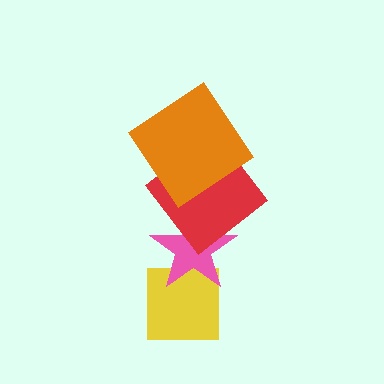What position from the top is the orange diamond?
The orange diamond is 1st from the top.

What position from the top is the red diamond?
The red diamond is 2nd from the top.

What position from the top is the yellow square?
The yellow square is 4th from the top.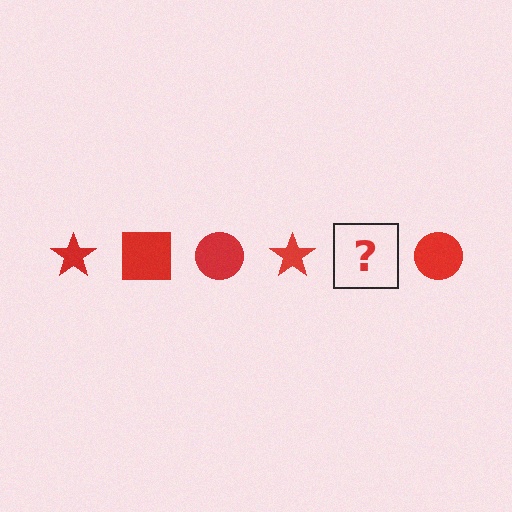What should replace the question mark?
The question mark should be replaced with a red square.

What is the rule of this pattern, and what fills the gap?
The rule is that the pattern cycles through star, square, circle shapes in red. The gap should be filled with a red square.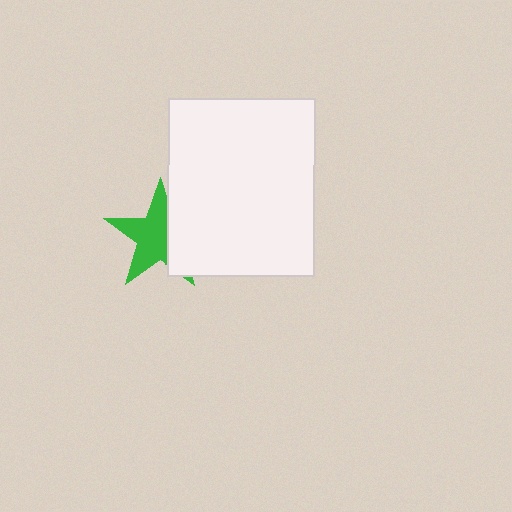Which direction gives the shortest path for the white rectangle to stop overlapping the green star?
Moving right gives the shortest separation.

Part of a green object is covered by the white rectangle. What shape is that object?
It is a star.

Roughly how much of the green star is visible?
About half of it is visible (roughly 65%).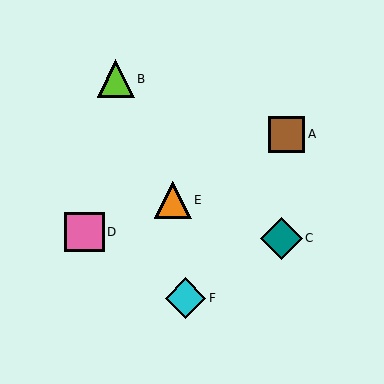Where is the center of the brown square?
The center of the brown square is at (286, 134).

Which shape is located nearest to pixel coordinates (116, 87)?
The lime triangle (labeled B) at (116, 79) is nearest to that location.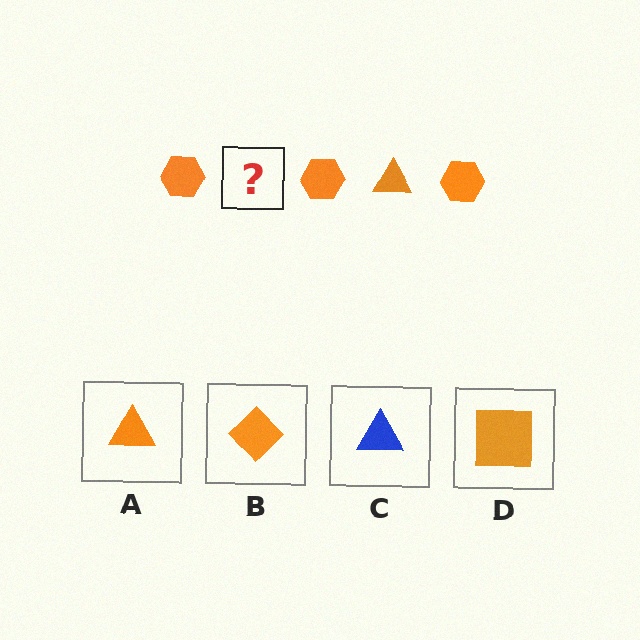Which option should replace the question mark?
Option A.